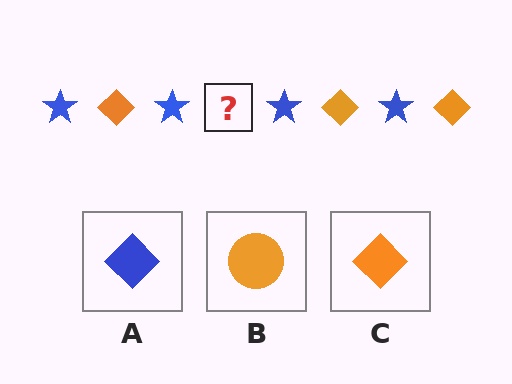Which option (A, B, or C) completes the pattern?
C.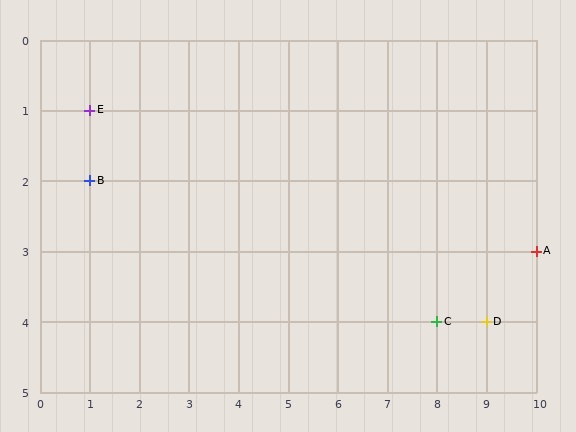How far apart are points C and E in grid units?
Points C and E are 7 columns and 3 rows apart (about 7.6 grid units diagonally).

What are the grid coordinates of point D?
Point D is at grid coordinates (9, 4).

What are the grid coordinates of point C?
Point C is at grid coordinates (8, 4).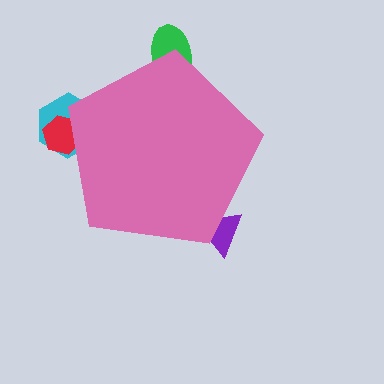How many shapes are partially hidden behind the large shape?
4 shapes are partially hidden.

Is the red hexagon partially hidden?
Yes, the red hexagon is partially hidden behind the pink pentagon.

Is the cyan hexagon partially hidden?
Yes, the cyan hexagon is partially hidden behind the pink pentagon.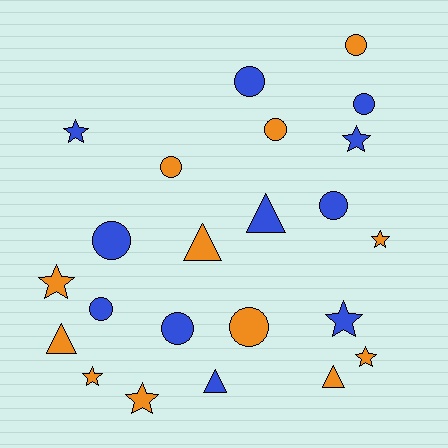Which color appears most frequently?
Orange, with 12 objects.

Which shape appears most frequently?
Circle, with 10 objects.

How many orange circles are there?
There are 4 orange circles.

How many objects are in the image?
There are 23 objects.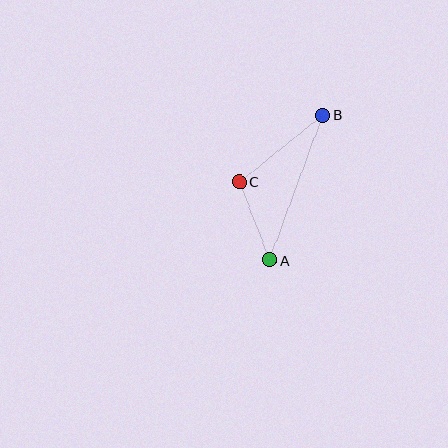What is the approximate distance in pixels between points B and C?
The distance between B and C is approximately 107 pixels.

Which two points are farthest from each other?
Points A and B are farthest from each other.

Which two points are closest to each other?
Points A and C are closest to each other.